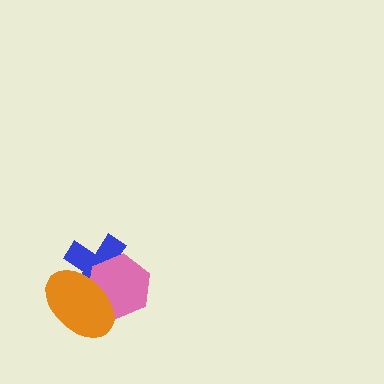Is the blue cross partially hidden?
Yes, it is partially covered by another shape.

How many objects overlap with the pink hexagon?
2 objects overlap with the pink hexagon.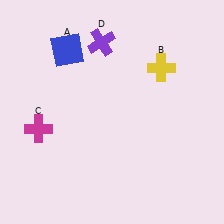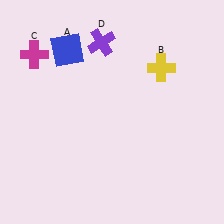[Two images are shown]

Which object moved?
The magenta cross (C) moved up.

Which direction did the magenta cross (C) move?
The magenta cross (C) moved up.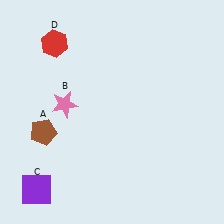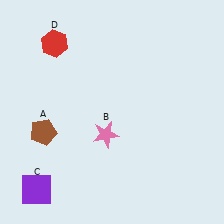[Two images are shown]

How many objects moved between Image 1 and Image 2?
1 object moved between the two images.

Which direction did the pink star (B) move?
The pink star (B) moved right.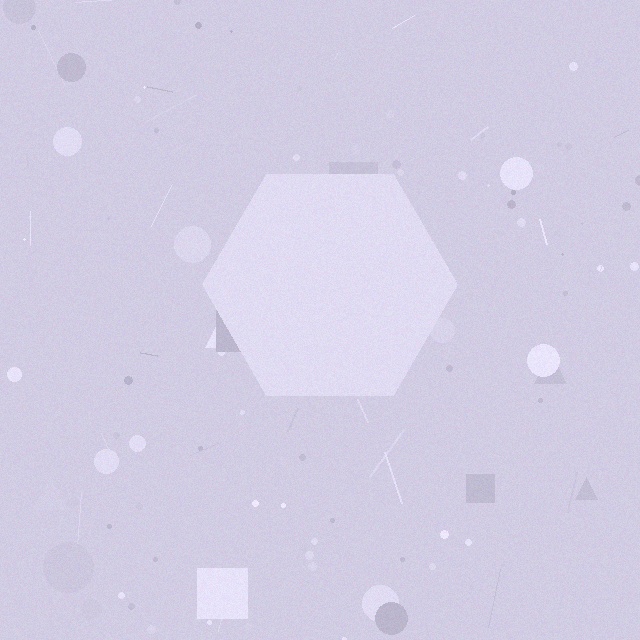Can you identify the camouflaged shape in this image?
The camouflaged shape is a hexagon.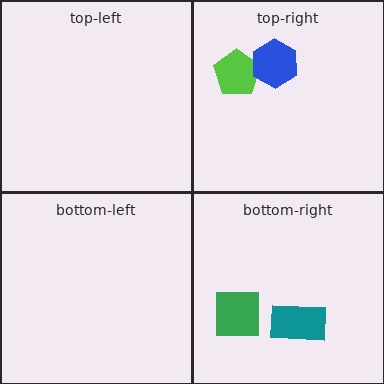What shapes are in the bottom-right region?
The green square, the teal rectangle.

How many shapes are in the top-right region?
2.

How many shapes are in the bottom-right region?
2.